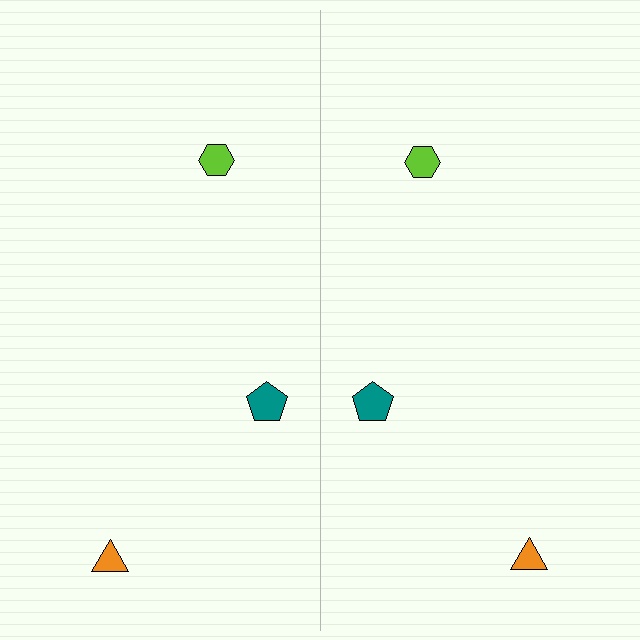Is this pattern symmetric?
Yes, this pattern has bilateral (reflection) symmetry.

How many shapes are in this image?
There are 6 shapes in this image.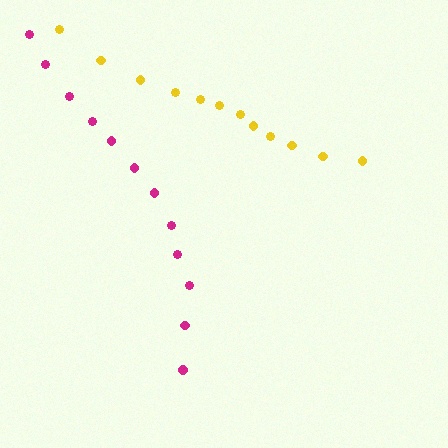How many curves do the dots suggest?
There are 2 distinct paths.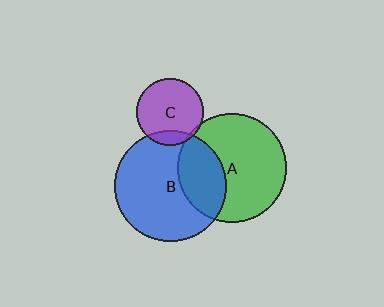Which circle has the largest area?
Circle B (blue).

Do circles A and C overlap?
Yes.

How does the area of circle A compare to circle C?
Approximately 2.7 times.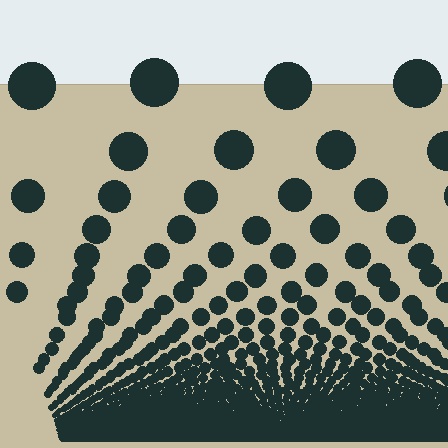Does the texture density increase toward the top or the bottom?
Density increases toward the bottom.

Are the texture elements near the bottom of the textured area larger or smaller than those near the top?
Smaller. The gradient is inverted — elements near the bottom are smaller and denser.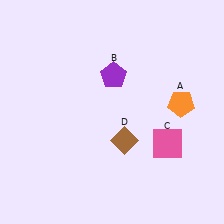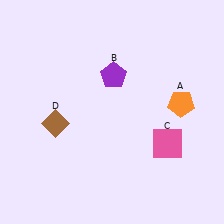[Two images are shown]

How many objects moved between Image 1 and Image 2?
1 object moved between the two images.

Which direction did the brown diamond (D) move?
The brown diamond (D) moved left.